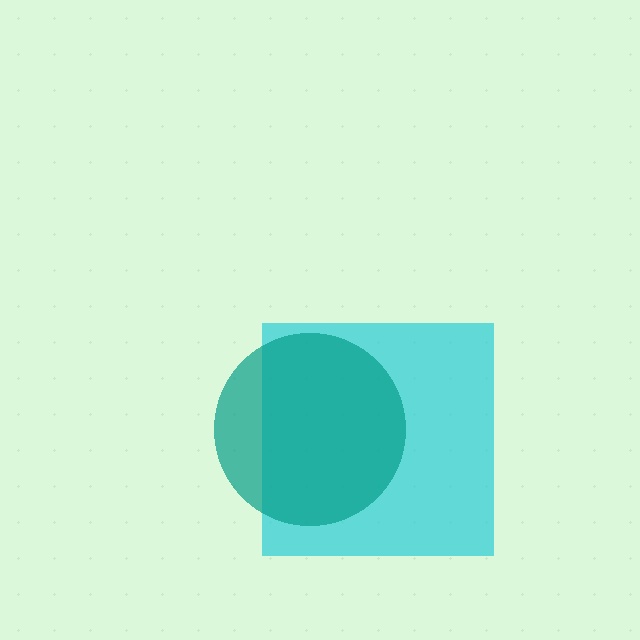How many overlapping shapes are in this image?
There are 2 overlapping shapes in the image.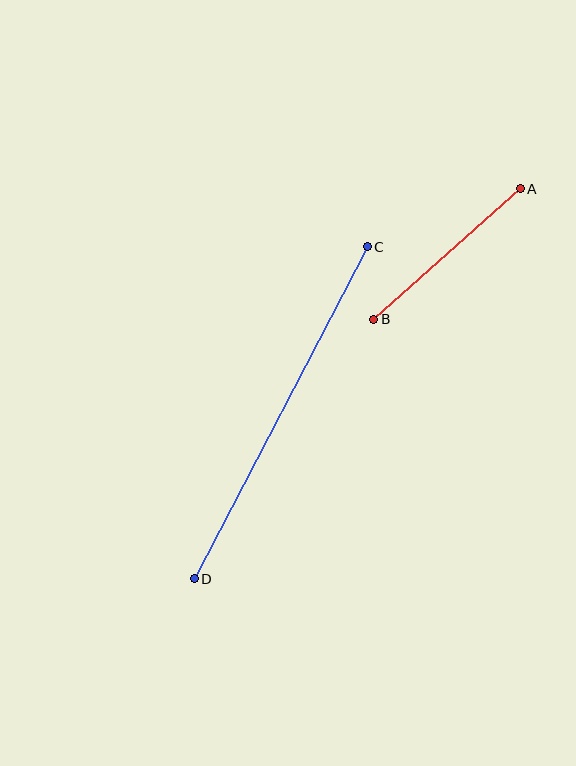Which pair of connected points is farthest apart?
Points C and D are farthest apart.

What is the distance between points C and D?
The distance is approximately 374 pixels.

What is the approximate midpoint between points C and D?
The midpoint is at approximately (281, 413) pixels.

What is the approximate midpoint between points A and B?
The midpoint is at approximately (447, 254) pixels.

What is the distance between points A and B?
The distance is approximately 196 pixels.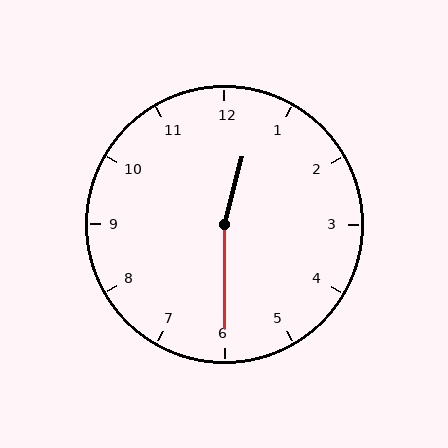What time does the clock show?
12:30.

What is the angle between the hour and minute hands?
Approximately 165 degrees.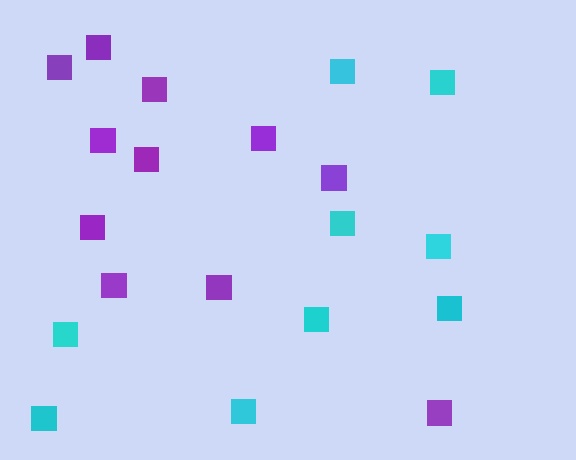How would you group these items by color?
There are 2 groups: one group of cyan squares (9) and one group of purple squares (11).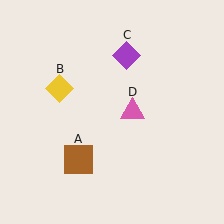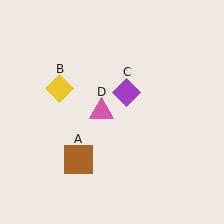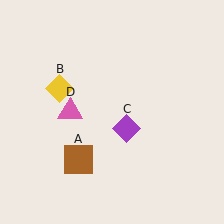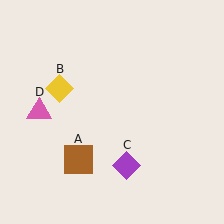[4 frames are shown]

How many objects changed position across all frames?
2 objects changed position: purple diamond (object C), pink triangle (object D).